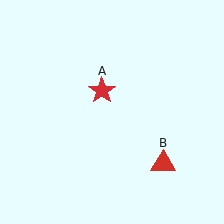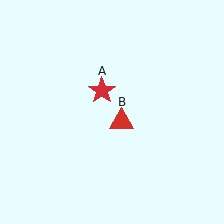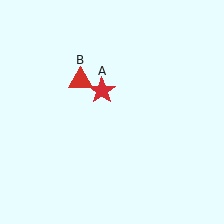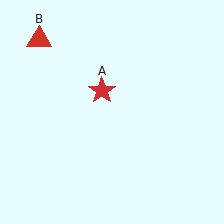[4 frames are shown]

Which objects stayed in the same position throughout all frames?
Red star (object A) remained stationary.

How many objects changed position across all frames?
1 object changed position: red triangle (object B).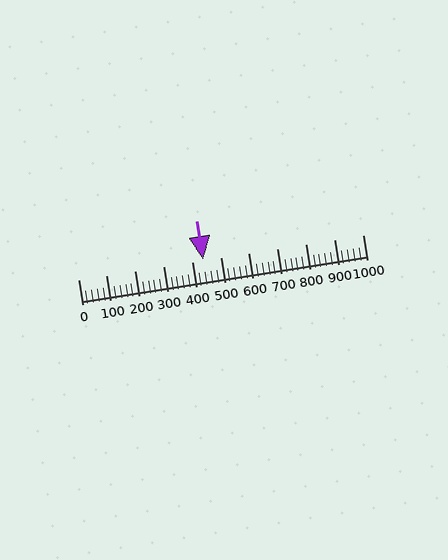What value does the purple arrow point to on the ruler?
The purple arrow points to approximately 440.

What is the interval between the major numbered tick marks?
The major tick marks are spaced 100 units apart.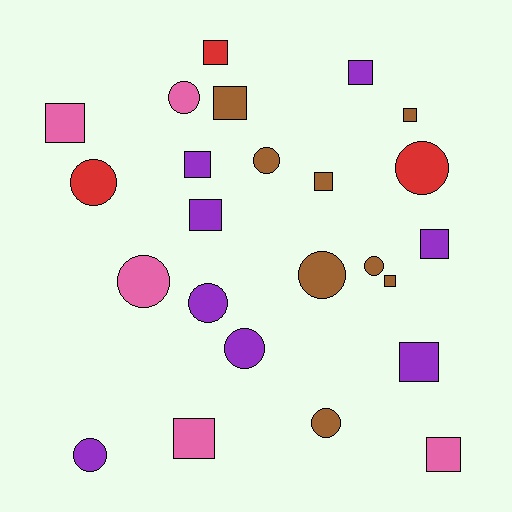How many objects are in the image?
There are 24 objects.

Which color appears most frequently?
Brown, with 8 objects.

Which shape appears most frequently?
Square, with 13 objects.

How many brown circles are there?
There are 4 brown circles.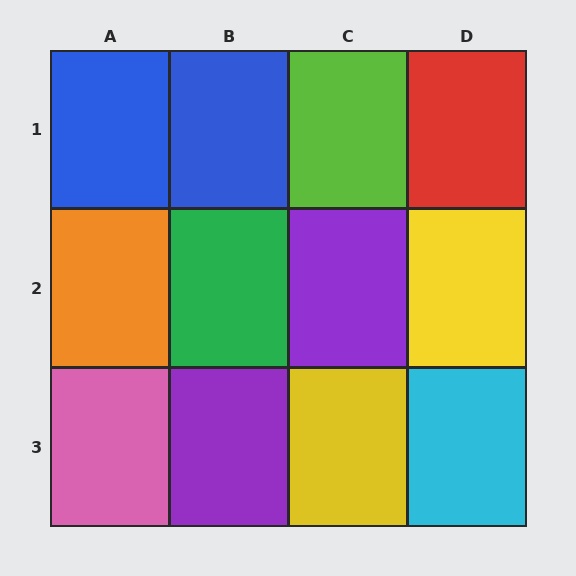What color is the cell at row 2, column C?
Purple.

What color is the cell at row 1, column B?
Blue.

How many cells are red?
1 cell is red.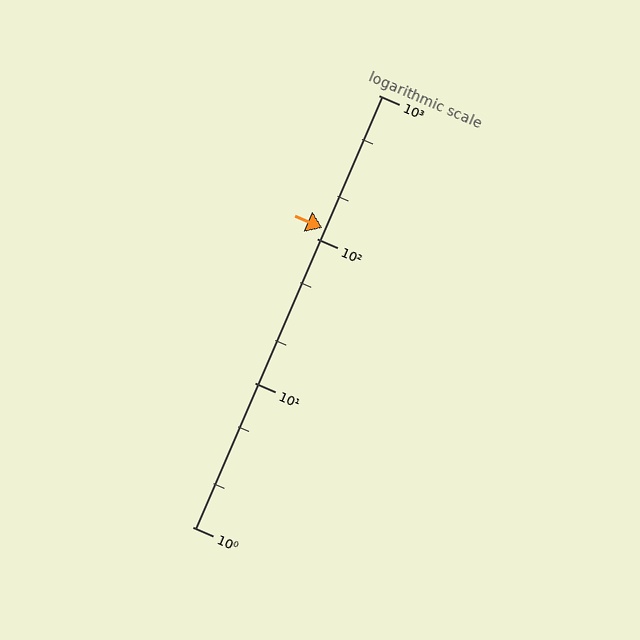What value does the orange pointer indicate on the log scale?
The pointer indicates approximately 120.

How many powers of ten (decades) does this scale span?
The scale spans 3 decades, from 1 to 1000.